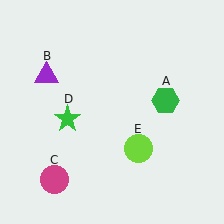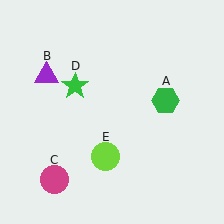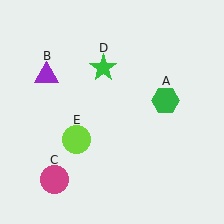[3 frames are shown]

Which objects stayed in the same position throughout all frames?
Green hexagon (object A) and purple triangle (object B) and magenta circle (object C) remained stationary.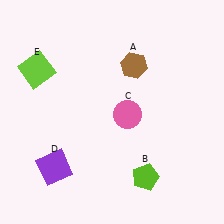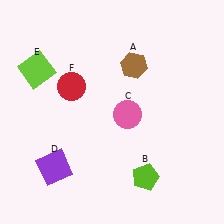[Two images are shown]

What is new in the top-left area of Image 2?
A red circle (F) was added in the top-left area of Image 2.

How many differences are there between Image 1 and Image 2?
There is 1 difference between the two images.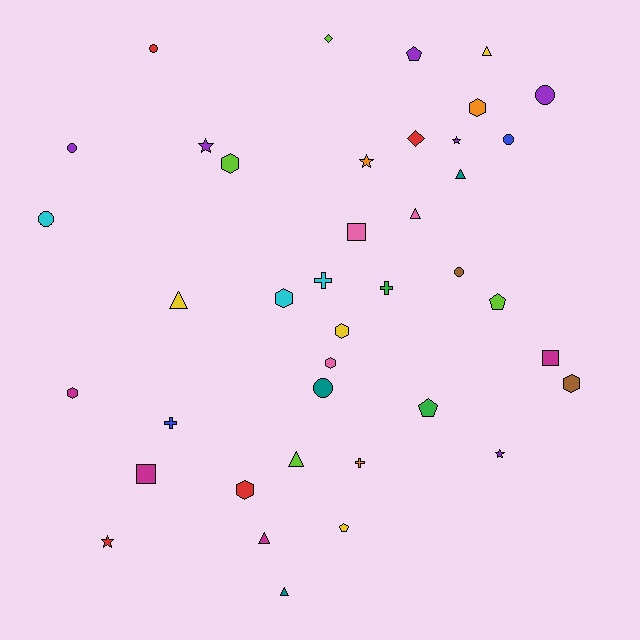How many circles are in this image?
There are 7 circles.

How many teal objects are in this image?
There are 3 teal objects.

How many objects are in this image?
There are 40 objects.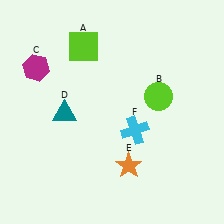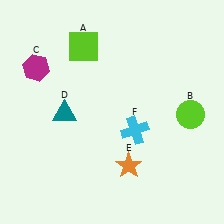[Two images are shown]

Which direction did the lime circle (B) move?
The lime circle (B) moved right.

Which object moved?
The lime circle (B) moved right.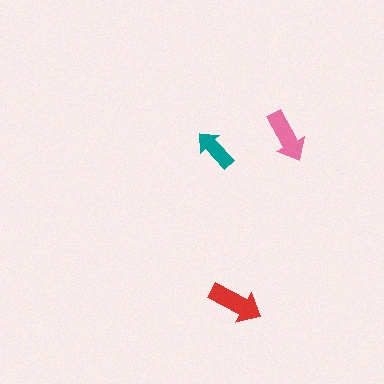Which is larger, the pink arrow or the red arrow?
The red one.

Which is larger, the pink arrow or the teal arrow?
The pink one.